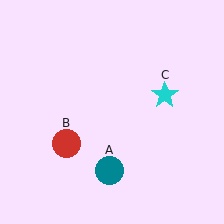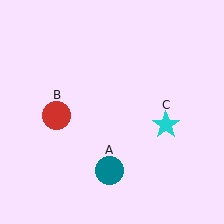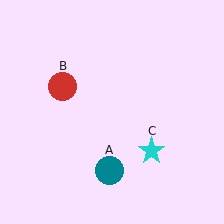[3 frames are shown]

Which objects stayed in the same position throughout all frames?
Teal circle (object A) remained stationary.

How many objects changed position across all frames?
2 objects changed position: red circle (object B), cyan star (object C).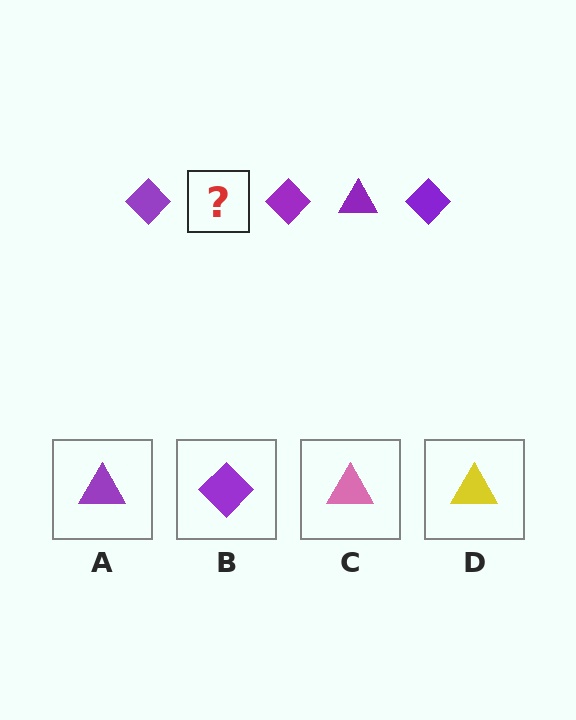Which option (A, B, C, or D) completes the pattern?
A.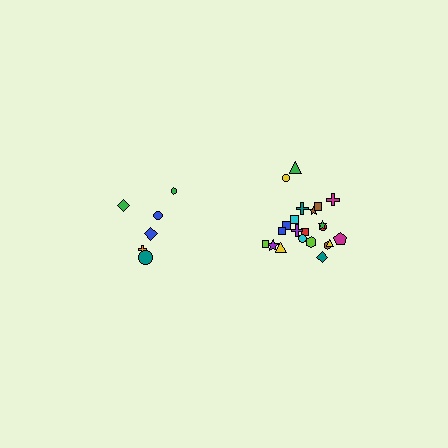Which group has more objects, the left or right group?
The right group.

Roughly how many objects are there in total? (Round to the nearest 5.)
Roughly 30 objects in total.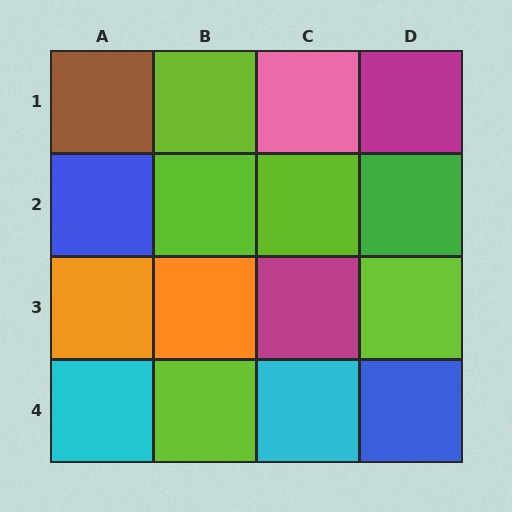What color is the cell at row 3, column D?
Lime.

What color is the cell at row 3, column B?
Orange.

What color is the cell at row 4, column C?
Cyan.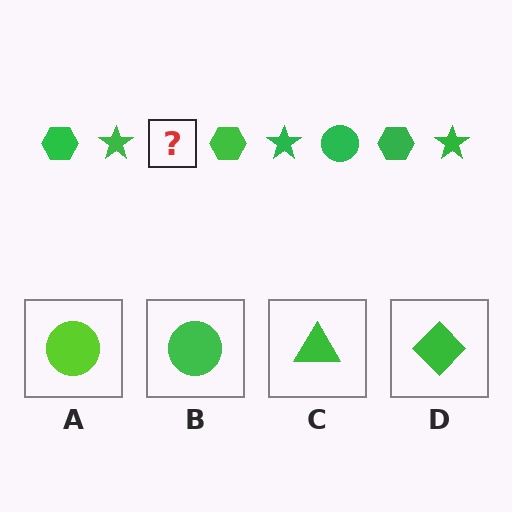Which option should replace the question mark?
Option B.